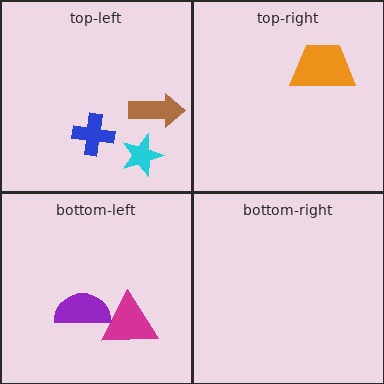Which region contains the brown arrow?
The top-left region.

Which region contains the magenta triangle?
The bottom-left region.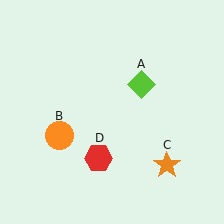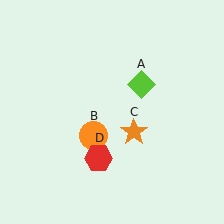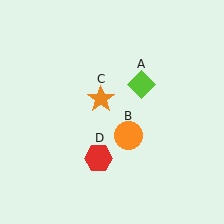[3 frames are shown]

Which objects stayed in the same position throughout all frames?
Lime diamond (object A) and red hexagon (object D) remained stationary.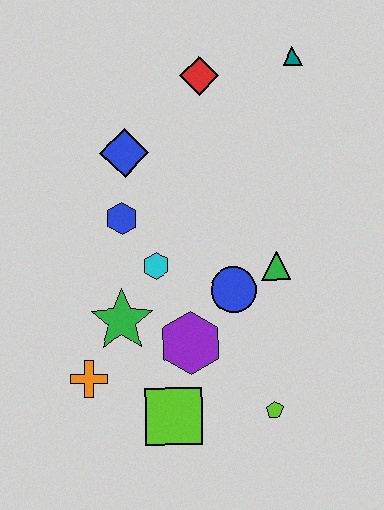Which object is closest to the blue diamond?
The blue hexagon is closest to the blue diamond.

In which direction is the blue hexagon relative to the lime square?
The blue hexagon is above the lime square.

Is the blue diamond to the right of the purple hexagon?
No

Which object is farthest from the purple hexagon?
The teal triangle is farthest from the purple hexagon.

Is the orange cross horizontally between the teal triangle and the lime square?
No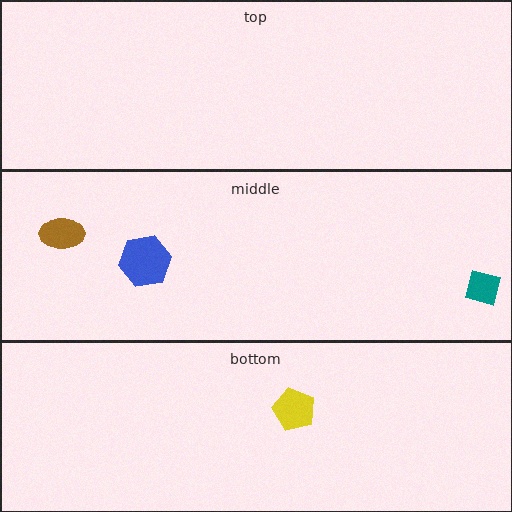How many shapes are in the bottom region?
1.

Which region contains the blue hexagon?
The middle region.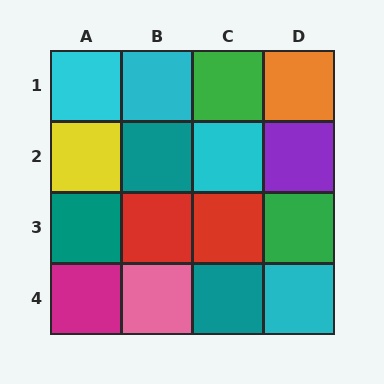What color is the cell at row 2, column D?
Purple.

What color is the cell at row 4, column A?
Magenta.